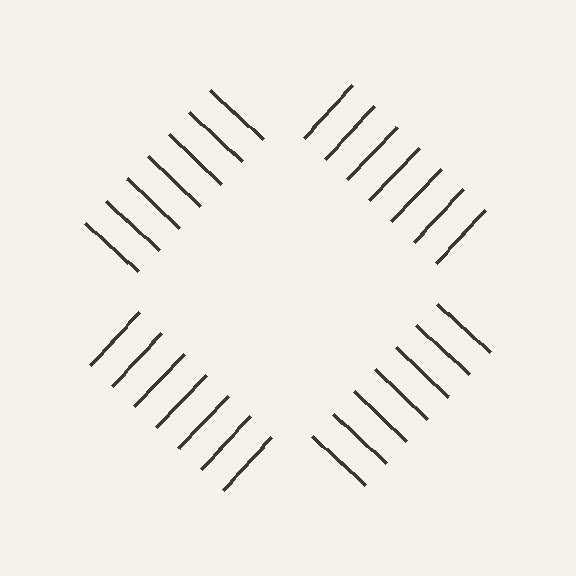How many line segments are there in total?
28 — 7 along each of the 4 edges.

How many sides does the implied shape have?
4 sides — the line-ends trace a square.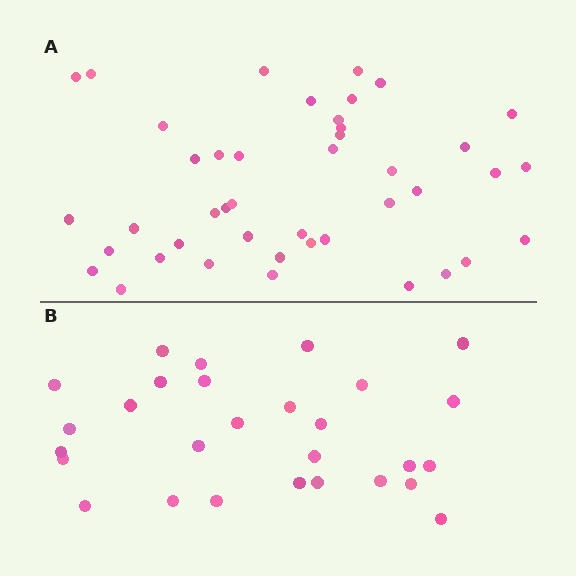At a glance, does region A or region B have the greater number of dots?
Region A (the top region) has more dots.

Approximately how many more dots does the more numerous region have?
Region A has approximately 15 more dots than region B.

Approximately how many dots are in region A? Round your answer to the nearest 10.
About 40 dots. (The exact count is 43, which rounds to 40.)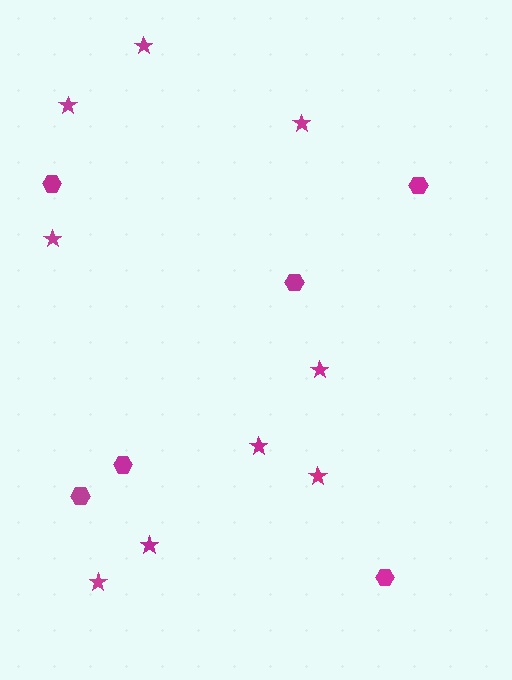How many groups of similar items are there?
There are 2 groups: one group of hexagons (6) and one group of stars (9).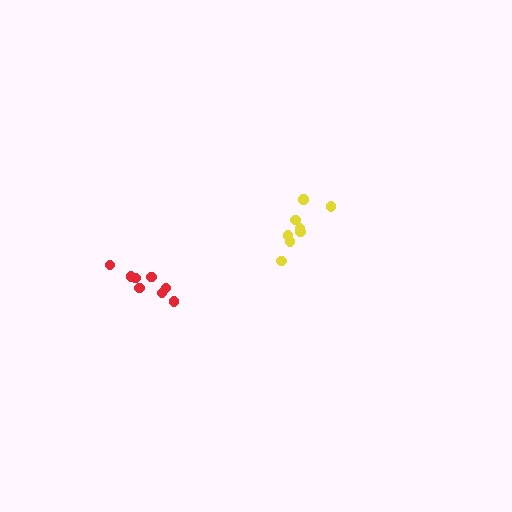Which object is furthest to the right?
The yellow cluster is rightmost.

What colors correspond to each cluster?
The clusters are colored: yellow, red.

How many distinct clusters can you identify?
There are 2 distinct clusters.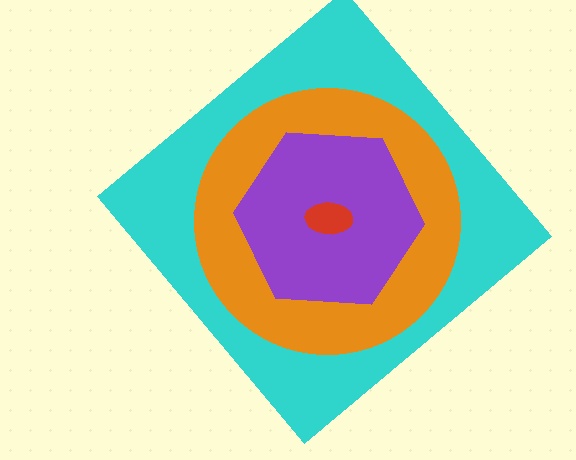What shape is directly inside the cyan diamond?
The orange circle.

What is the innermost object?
The red ellipse.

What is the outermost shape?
The cyan diamond.